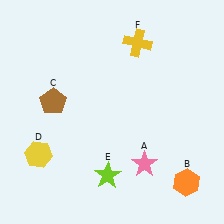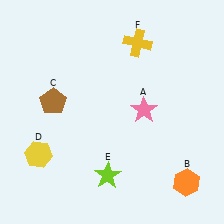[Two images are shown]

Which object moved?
The pink star (A) moved up.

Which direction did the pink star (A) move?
The pink star (A) moved up.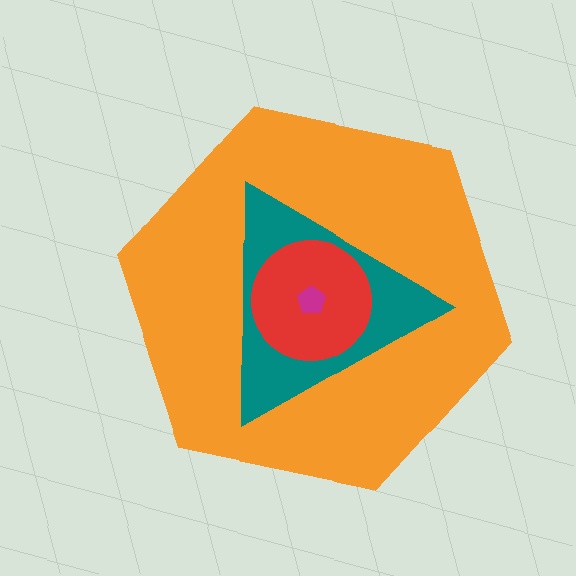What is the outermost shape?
The orange hexagon.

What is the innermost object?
The magenta pentagon.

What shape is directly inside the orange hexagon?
The teal triangle.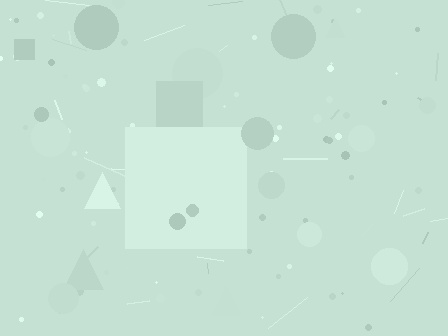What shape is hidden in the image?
A square is hidden in the image.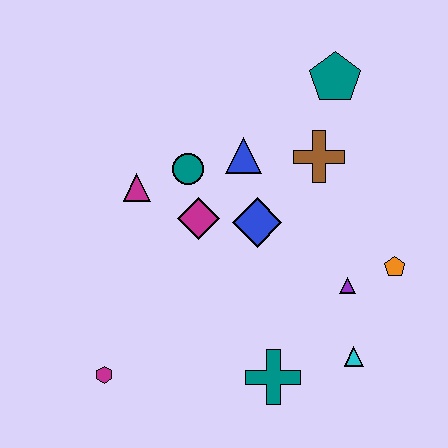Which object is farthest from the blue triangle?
The magenta hexagon is farthest from the blue triangle.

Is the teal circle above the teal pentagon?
No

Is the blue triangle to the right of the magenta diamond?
Yes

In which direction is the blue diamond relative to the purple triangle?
The blue diamond is to the left of the purple triangle.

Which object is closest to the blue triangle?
The teal circle is closest to the blue triangle.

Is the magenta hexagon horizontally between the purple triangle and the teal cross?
No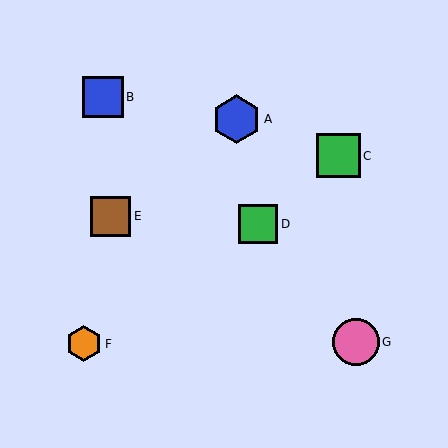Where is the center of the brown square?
The center of the brown square is at (111, 216).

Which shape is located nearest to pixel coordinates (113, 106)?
The blue square (labeled B) at (103, 97) is nearest to that location.